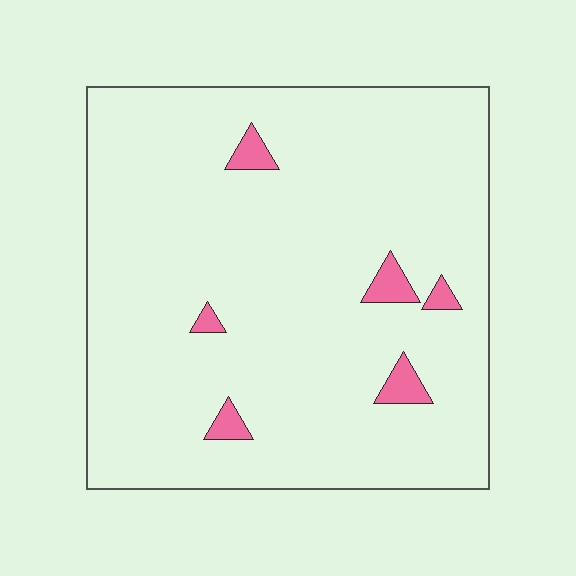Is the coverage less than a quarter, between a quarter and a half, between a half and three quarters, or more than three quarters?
Less than a quarter.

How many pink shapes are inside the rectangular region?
6.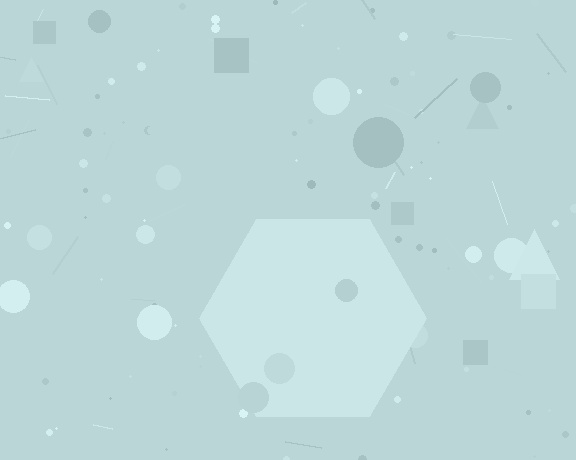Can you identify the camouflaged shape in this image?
The camouflaged shape is a hexagon.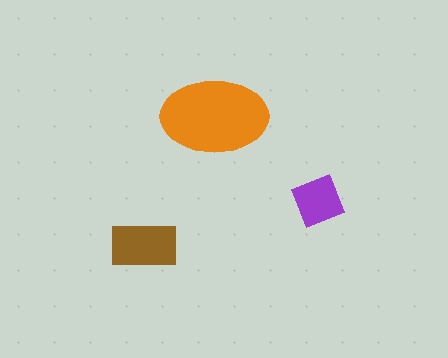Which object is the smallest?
The purple diamond.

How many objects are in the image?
There are 3 objects in the image.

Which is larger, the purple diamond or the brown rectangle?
The brown rectangle.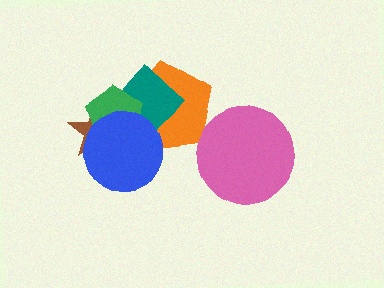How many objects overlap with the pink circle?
0 objects overlap with the pink circle.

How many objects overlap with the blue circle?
5 objects overlap with the blue circle.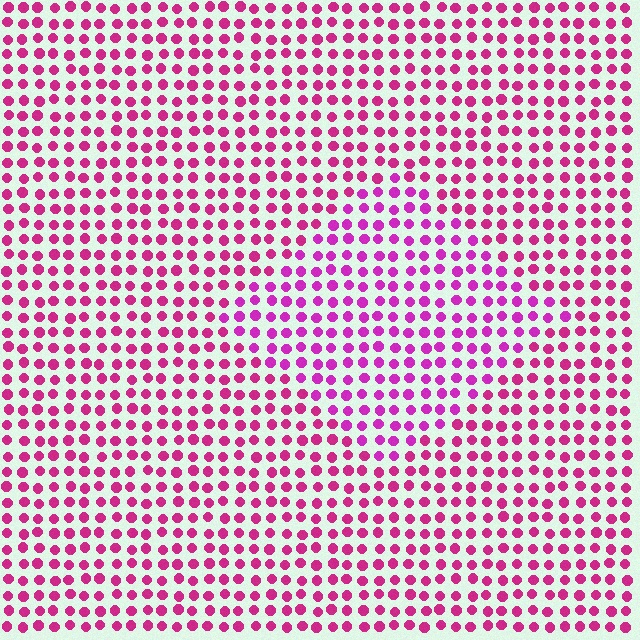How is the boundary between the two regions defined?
The boundary is defined purely by a slight shift in hue (about 20 degrees). Spacing, size, and orientation are identical on both sides.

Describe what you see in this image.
The image is filled with small magenta elements in a uniform arrangement. A diamond-shaped region is visible where the elements are tinted to a slightly different hue, forming a subtle color boundary.